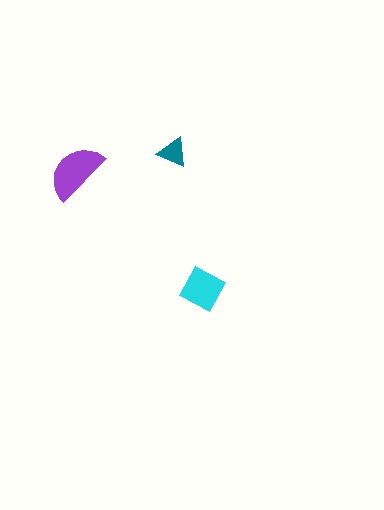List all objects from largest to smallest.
The purple semicircle, the cyan square, the teal triangle.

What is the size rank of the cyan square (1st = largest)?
2nd.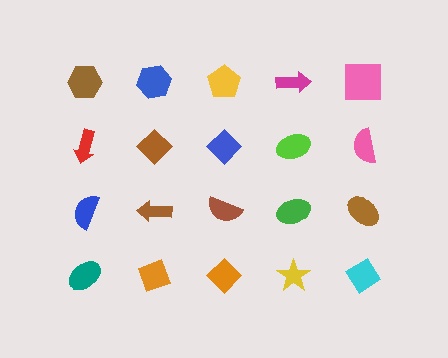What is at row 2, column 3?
A blue diamond.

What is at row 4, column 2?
An orange diamond.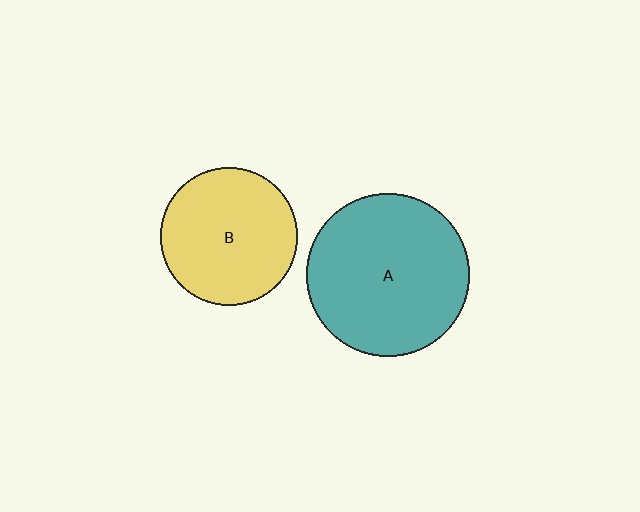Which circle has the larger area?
Circle A (teal).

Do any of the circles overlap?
No, none of the circles overlap.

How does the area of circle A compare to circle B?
Approximately 1.4 times.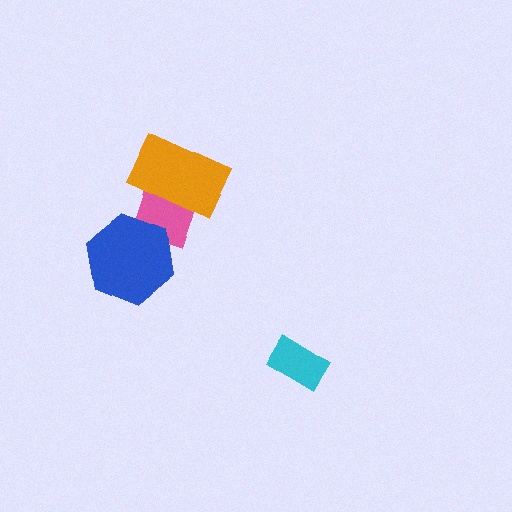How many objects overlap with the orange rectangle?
1 object overlaps with the orange rectangle.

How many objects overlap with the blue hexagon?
1 object overlaps with the blue hexagon.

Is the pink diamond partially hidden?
Yes, it is partially covered by another shape.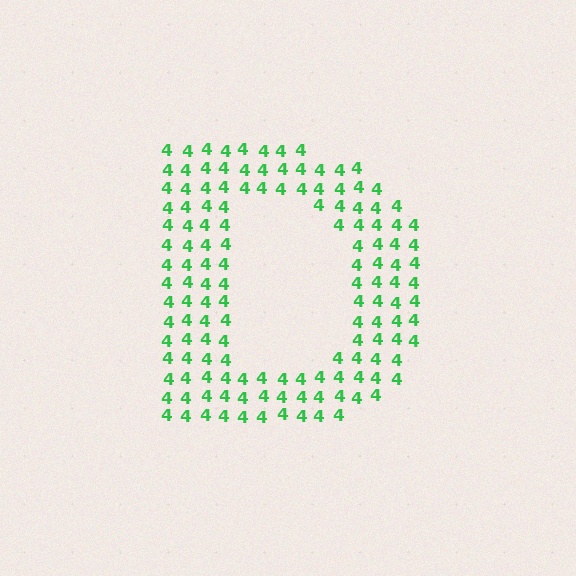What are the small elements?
The small elements are digit 4's.